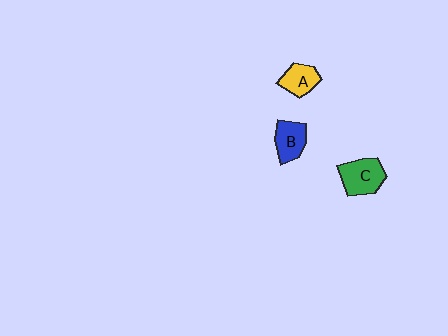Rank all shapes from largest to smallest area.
From largest to smallest: C (green), B (blue), A (yellow).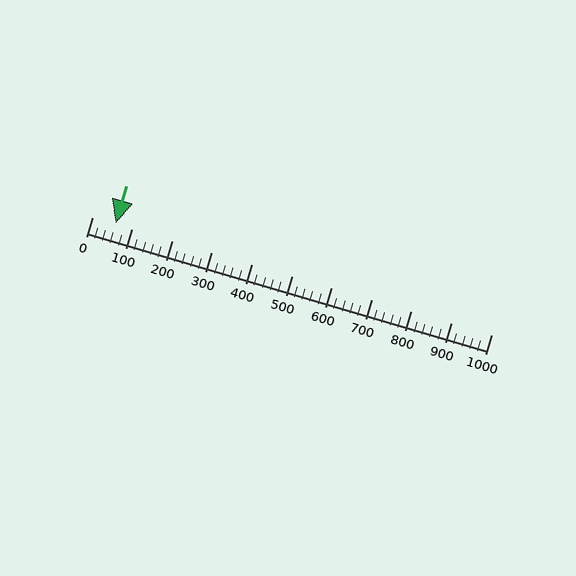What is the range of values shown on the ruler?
The ruler shows values from 0 to 1000.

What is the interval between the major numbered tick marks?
The major tick marks are spaced 100 units apart.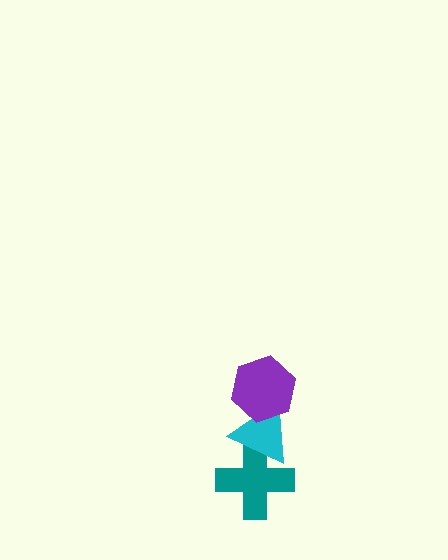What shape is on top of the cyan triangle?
The purple hexagon is on top of the cyan triangle.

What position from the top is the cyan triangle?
The cyan triangle is 2nd from the top.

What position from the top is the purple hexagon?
The purple hexagon is 1st from the top.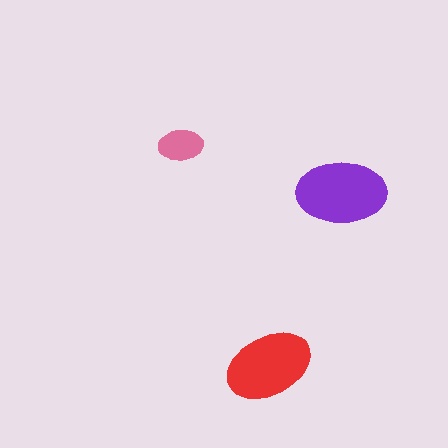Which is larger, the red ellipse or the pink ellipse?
The red one.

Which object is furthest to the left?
The pink ellipse is leftmost.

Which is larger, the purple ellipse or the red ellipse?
The purple one.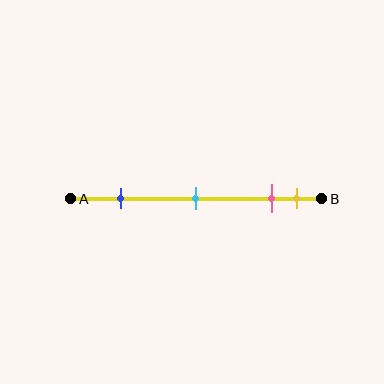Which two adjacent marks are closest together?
The pink and yellow marks are the closest adjacent pair.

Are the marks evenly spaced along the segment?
No, the marks are not evenly spaced.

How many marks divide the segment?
There are 4 marks dividing the segment.